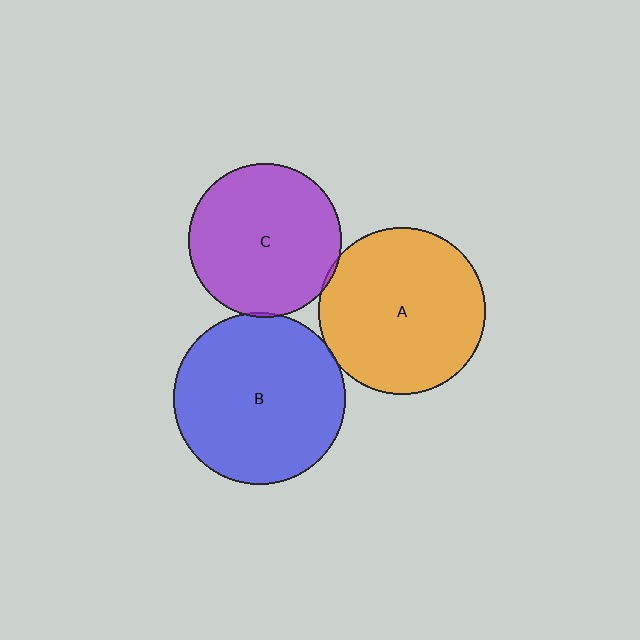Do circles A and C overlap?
Yes.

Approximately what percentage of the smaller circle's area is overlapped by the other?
Approximately 5%.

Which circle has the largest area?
Circle B (blue).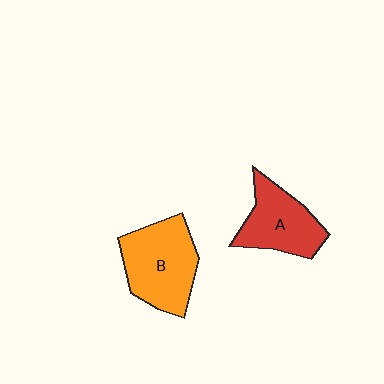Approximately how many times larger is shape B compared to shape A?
Approximately 1.2 times.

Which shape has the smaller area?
Shape A (red).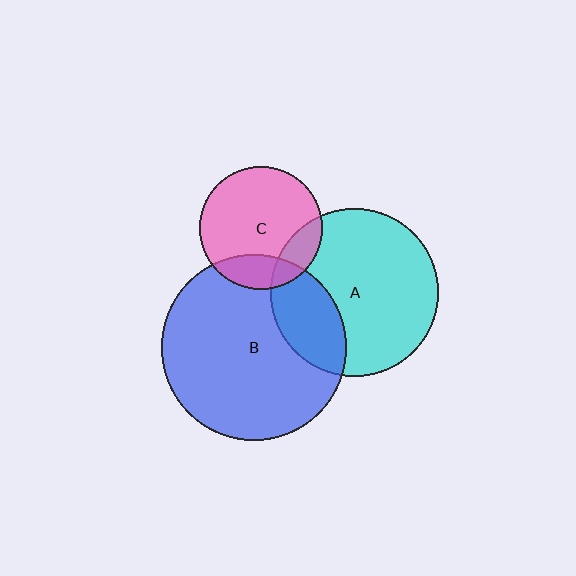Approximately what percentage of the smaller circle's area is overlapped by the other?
Approximately 25%.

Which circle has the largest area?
Circle B (blue).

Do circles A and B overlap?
Yes.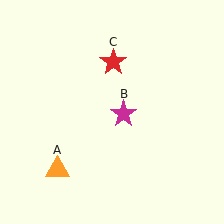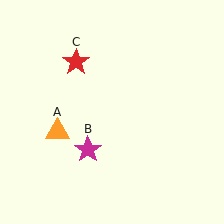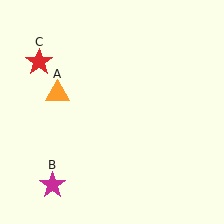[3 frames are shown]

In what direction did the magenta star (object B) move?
The magenta star (object B) moved down and to the left.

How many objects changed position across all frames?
3 objects changed position: orange triangle (object A), magenta star (object B), red star (object C).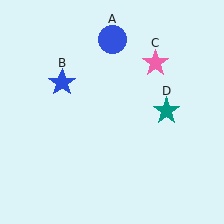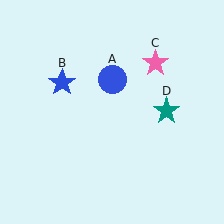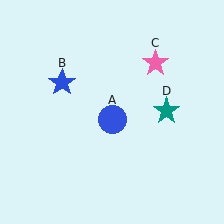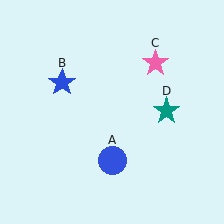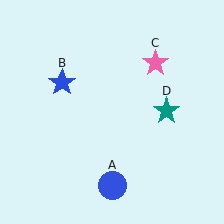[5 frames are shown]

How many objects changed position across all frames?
1 object changed position: blue circle (object A).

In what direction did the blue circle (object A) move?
The blue circle (object A) moved down.